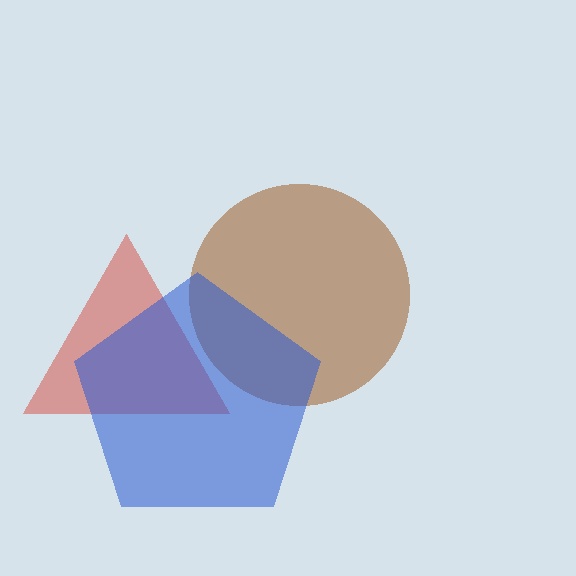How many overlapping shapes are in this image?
There are 3 overlapping shapes in the image.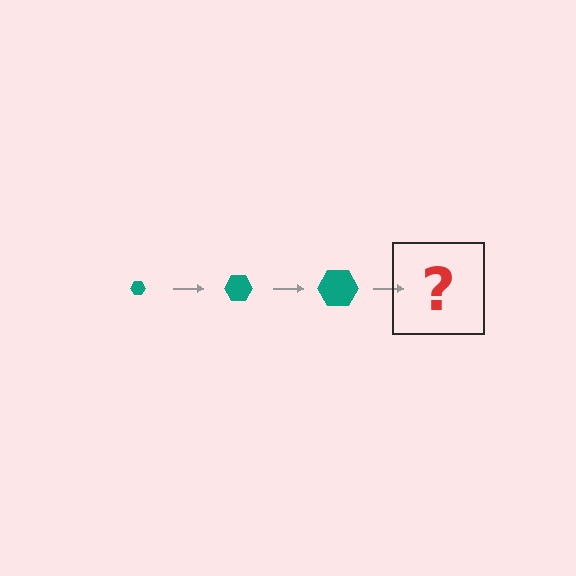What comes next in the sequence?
The next element should be a teal hexagon, larger than the previous one.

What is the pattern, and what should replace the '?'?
The pattern is that the hexagon gets progressively larger each step. The '?' should be a teal hexagon, larger than the previous one.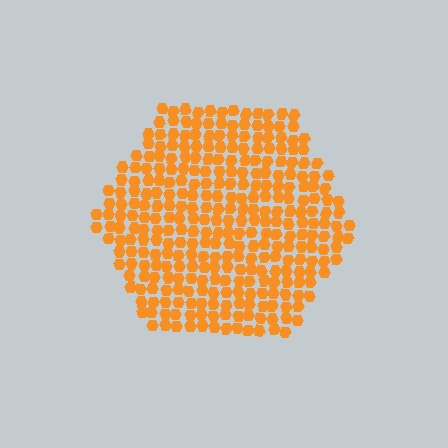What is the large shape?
The large shape is a hexagon.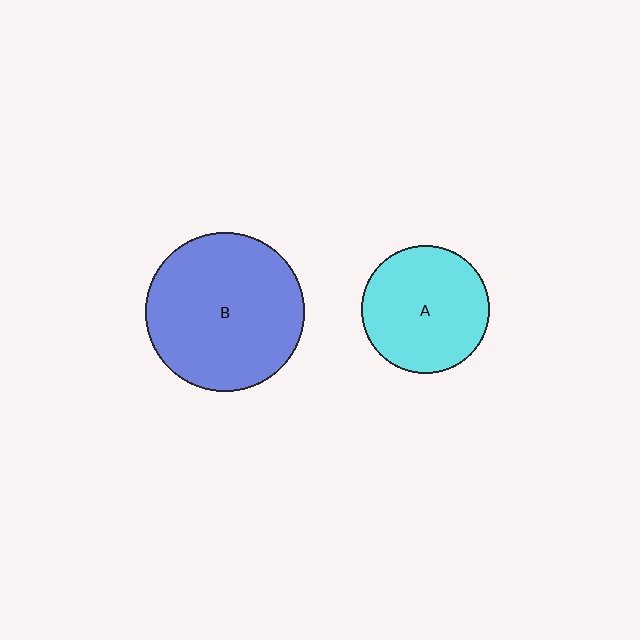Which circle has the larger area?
Circle B (blue).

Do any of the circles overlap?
No, none of the circles overlap.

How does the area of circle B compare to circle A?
Approximately 1.5 times.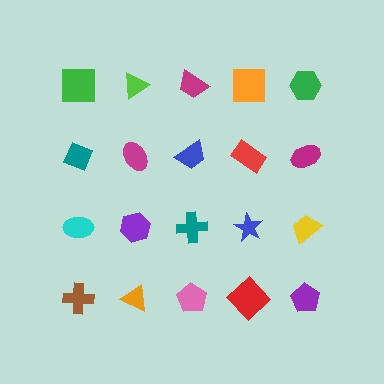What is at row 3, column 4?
A blue star.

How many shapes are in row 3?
5 shapes.